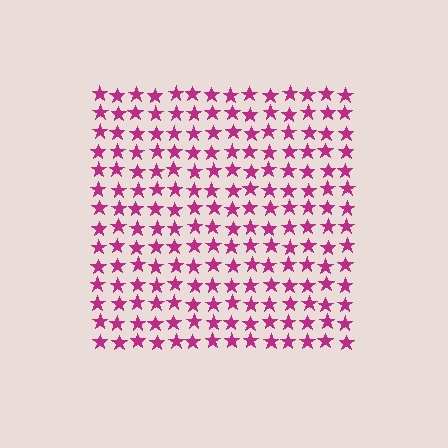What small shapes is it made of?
It is made of small stars.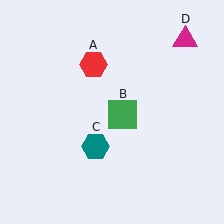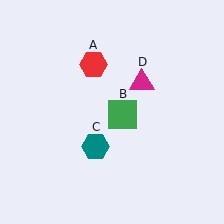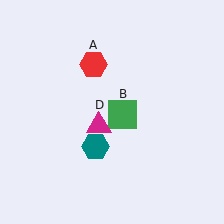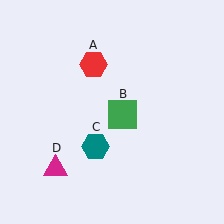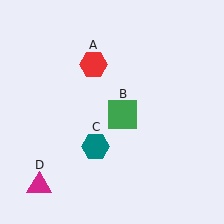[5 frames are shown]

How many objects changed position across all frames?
1 object changed position: magenta triangle (object D).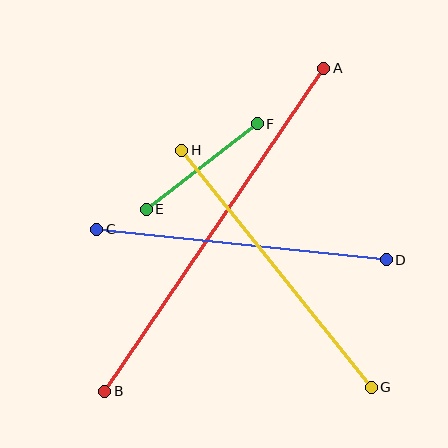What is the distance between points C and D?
The distance is approximately 291 pixels.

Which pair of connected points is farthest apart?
Points A and B are farthest apart.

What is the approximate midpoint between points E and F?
The midpoint is at approximately (202, 166) pixels.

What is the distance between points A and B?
The distance is approximately 390 pixels.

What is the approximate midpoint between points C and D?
The midpoint is at approximately (241, 244) pixels.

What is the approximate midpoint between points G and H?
The midpoint is at approximately (277, 269) pixels.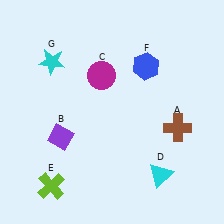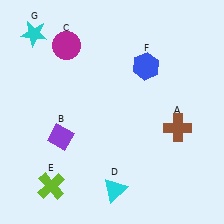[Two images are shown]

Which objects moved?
The objects that moved are: the magenta circle (C), the cyan triangle (D), the cyan star (G).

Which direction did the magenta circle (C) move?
The magenta circle (C) moved left.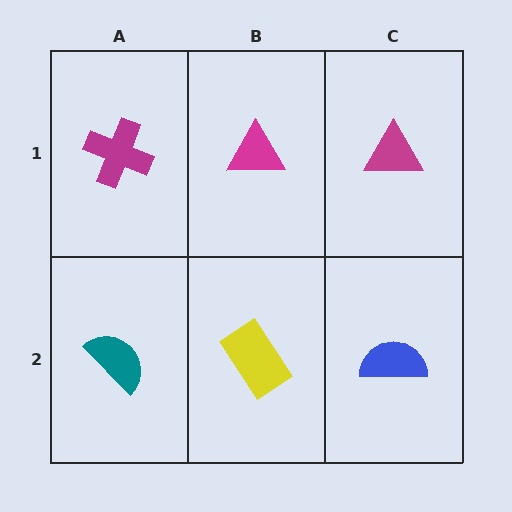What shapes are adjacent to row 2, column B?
A magenta triangle (row 1, column B), a teal semicircle (row 2, column A), a blue semicircle (row 2, column C).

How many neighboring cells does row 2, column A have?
2.